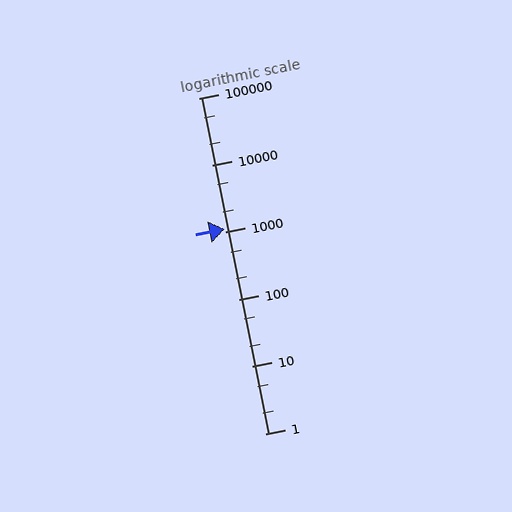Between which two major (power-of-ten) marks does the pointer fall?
The pointer is between 1000 and 10000.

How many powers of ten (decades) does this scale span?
The scale spans 5 decades, from 1 to 100000.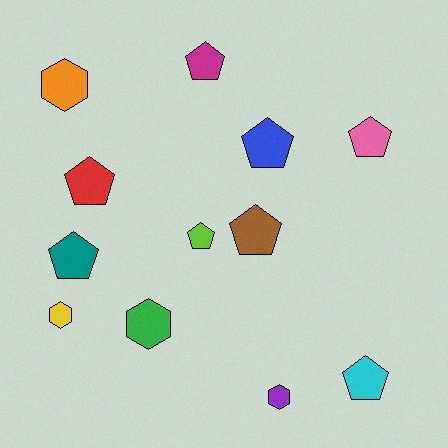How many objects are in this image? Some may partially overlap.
There are 12 objects.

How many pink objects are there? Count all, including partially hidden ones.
There is 1 pink object.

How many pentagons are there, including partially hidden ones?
There are 8 pentagons.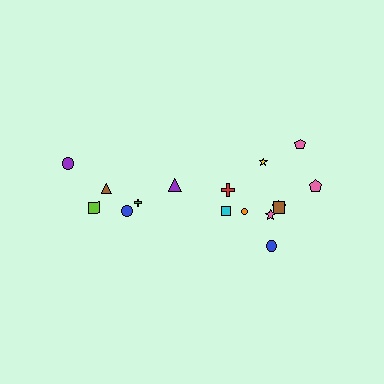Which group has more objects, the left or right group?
The right group.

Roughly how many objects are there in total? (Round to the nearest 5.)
Roughly 15 objects in total.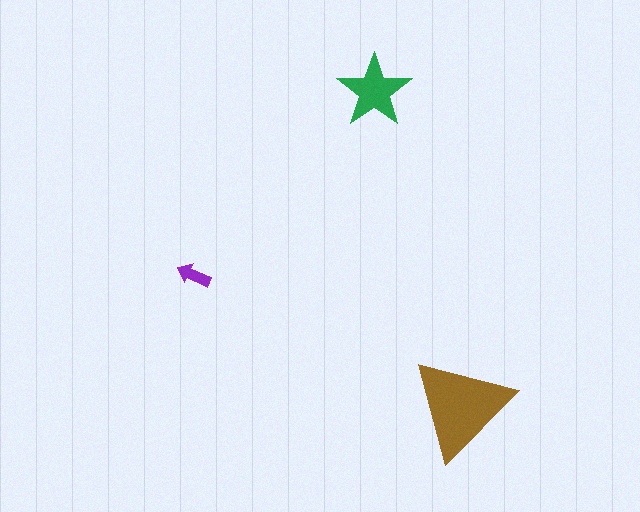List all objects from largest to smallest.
The brown triangle, the green star, the purple arrow.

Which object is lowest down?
The brown triangle is bottommost.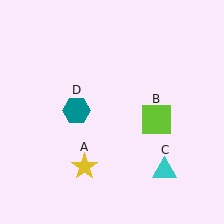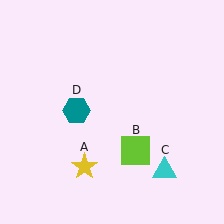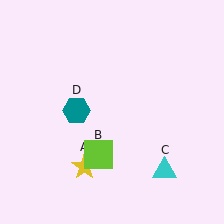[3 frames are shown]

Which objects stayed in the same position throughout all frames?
Yellow star (object A) and cyan triangle (object C) and teal hexagon (object D) remained stationary.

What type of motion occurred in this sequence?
The lime square (object B) rotated clockwise around the center of the scene.